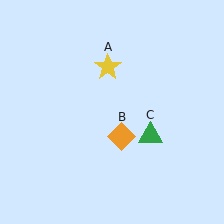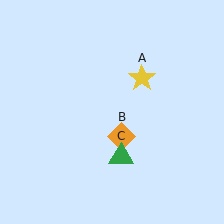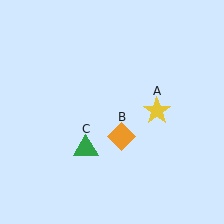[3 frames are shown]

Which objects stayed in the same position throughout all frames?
Orange diamond (object B) remained stationary.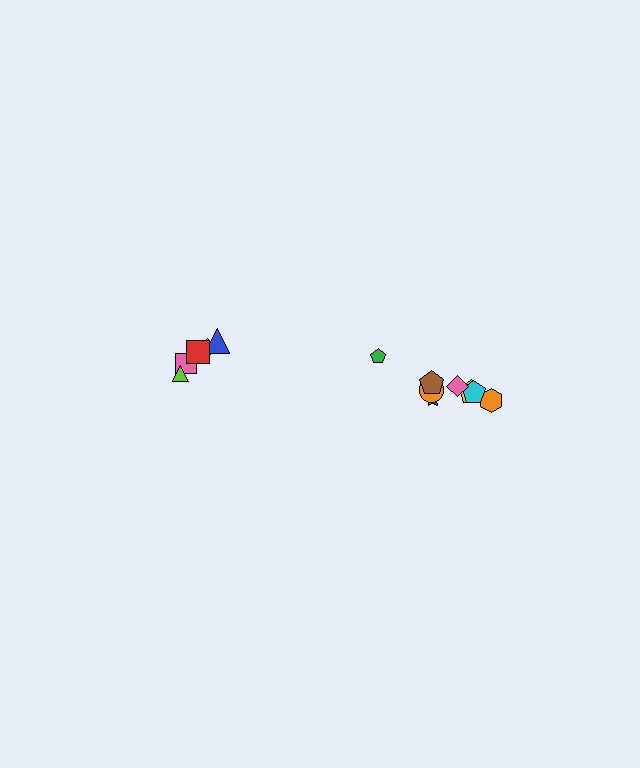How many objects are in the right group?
There are 8 objects.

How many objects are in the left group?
There are 5 objects.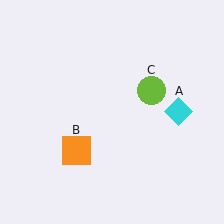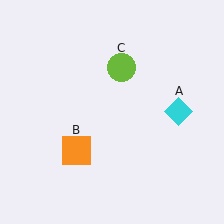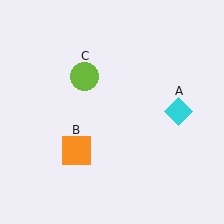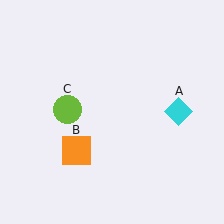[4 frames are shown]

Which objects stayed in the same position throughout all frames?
Cyan diamond (object A) and orange square (object B) remained stationary.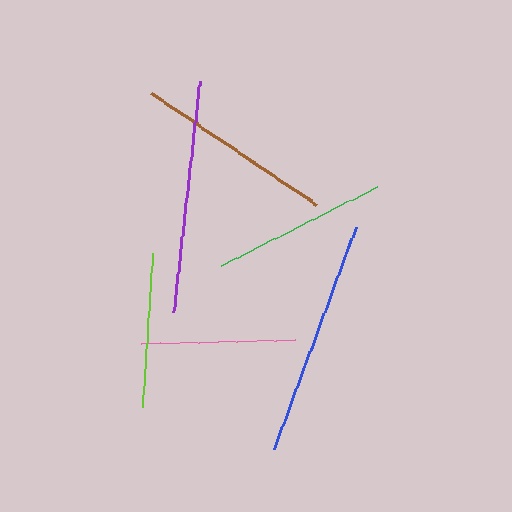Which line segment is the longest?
The blue line is the longest at approximately 236 pixels.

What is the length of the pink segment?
The pink segment is approximately 154 pixels long.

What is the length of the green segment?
The green segment is approximately 175 pixels long.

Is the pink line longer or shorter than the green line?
The green line is longer than the pink line.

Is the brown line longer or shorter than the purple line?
The purple line is longer than the brown line.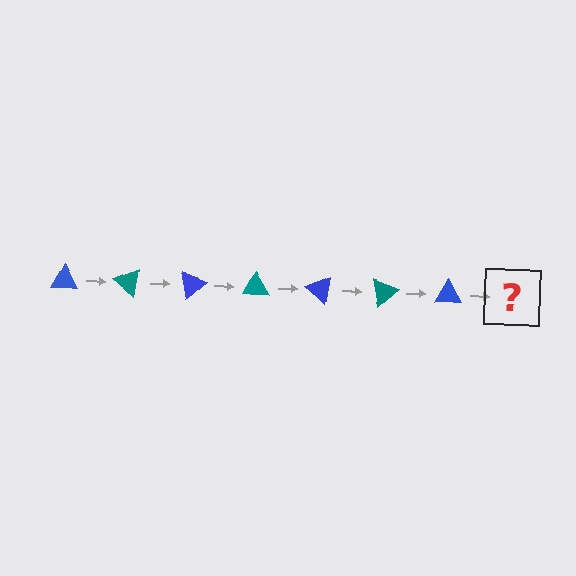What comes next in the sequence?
The next element should be a teal triangle, rotated 280 degrees from the start.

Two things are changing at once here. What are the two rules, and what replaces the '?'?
The two rules are that it rotates 40 degrees each step and the color cycles through blue and teal. The '?' should be a teal triangle, rotated 280 degrees from the start.